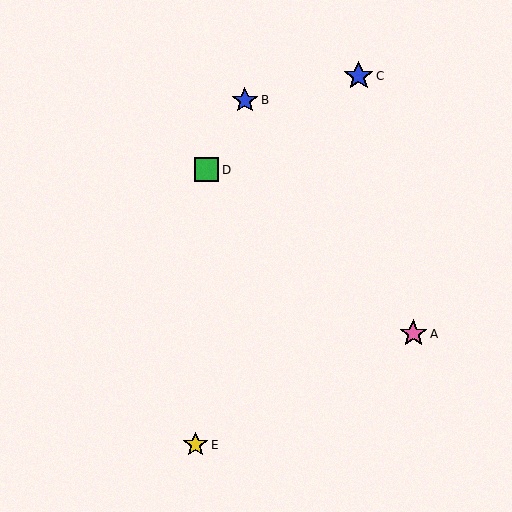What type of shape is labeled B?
Shape B is a blue star.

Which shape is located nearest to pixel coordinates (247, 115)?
The blue star (labeled B) at (245, 100) is nearest to that location.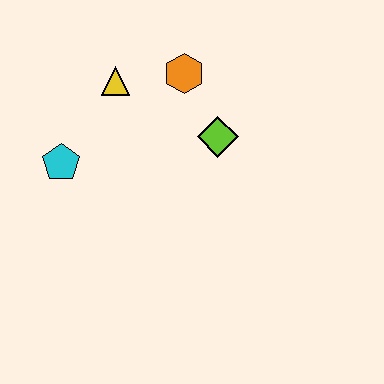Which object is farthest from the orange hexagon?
The cyan pentagon is farthest from the orange hexagon.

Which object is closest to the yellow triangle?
The orange hexagon is closest to the yellow triangle.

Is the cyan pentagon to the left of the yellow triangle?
Yes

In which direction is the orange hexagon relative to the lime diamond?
The orange hexagon is above the lime diamond.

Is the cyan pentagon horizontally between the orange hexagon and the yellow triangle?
No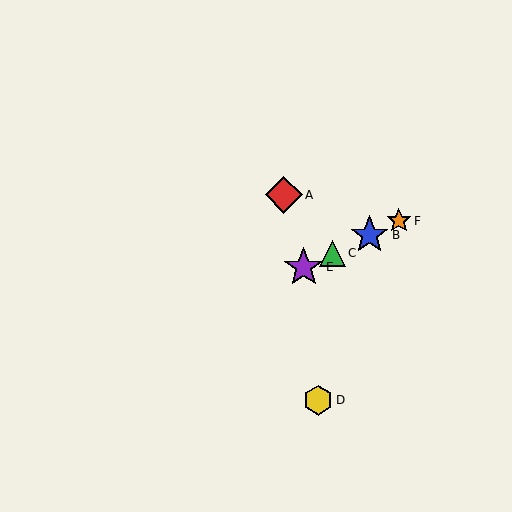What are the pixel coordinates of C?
Object C is at (332, 253).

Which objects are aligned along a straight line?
Objects B, C, E, F are aligned along a straight line.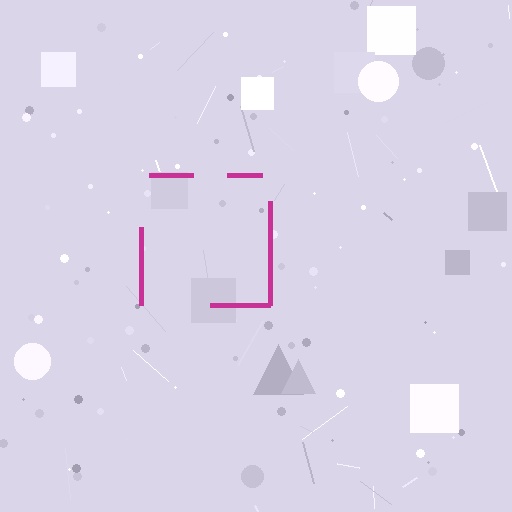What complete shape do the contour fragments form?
The contour fragments form a square.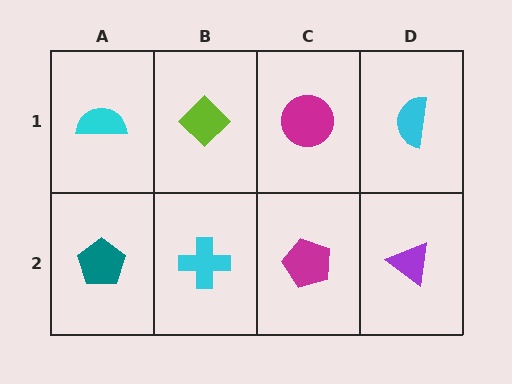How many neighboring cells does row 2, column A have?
2.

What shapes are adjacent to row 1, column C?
A magenta pentagon (row 2, column C), a lime diamond (row 1, column B), a cyan semicircle (row 1, column D).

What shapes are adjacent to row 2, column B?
A lime diamond (row 1, column B), a teal pentagon (row 2, column A), a magenta pentagon (row 2, column C).